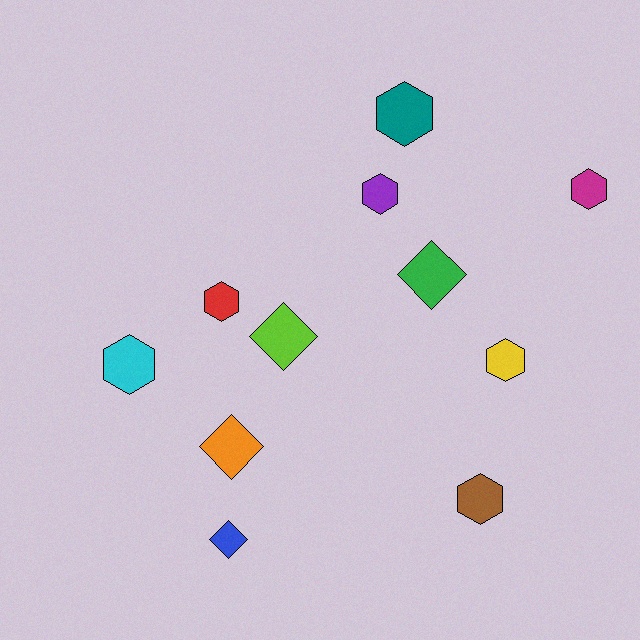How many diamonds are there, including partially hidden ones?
There are 4 diamonds.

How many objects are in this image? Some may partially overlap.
There are 11 objects.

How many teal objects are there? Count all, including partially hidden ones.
There is 1 teal object.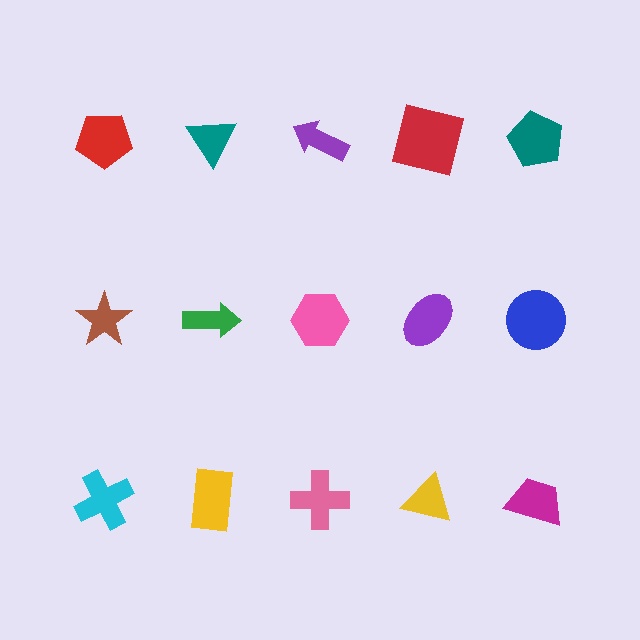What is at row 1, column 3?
A purple arrow.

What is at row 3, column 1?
A cyan cross.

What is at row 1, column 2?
A teal triangle.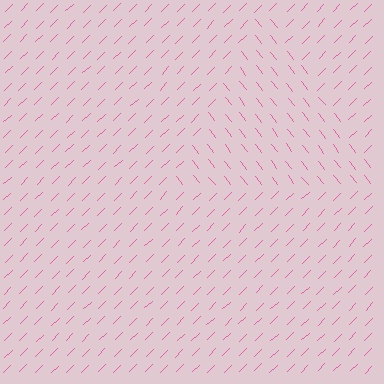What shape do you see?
I see a triangle.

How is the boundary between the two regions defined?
The boundary is defined purely by a change in line orientation (approximately 82 degrees difference). All lines are the same color and thickness.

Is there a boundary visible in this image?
Yes, there is a texture boundary formed by a change in line orientation.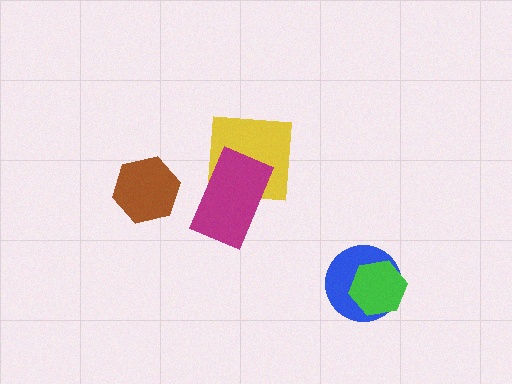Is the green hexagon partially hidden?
No, no other shape covers it.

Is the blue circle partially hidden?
Yes, it is partially covered by another shape.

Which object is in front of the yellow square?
The magenta rectangle is in front of the yellow square.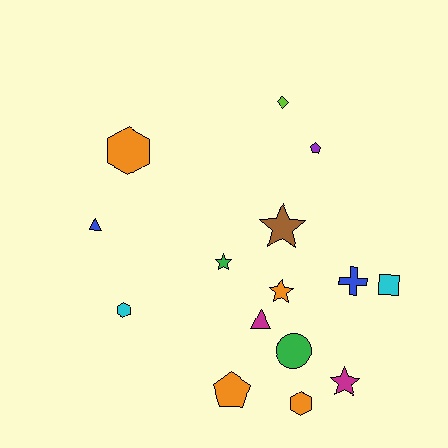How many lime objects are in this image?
There is 1 lime object.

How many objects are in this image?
There are 15 objects.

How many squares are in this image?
There is 1 square.